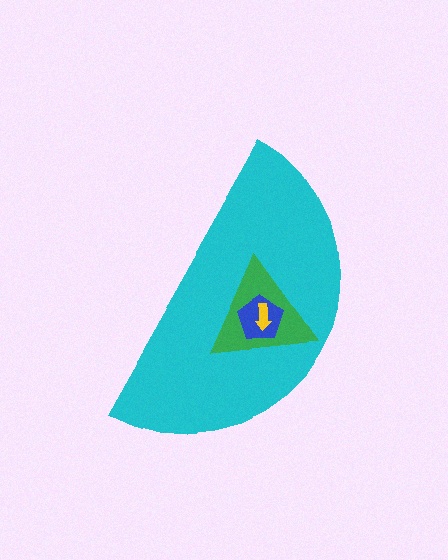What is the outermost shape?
The cyan semicircle.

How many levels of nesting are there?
4.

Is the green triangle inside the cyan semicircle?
Yes.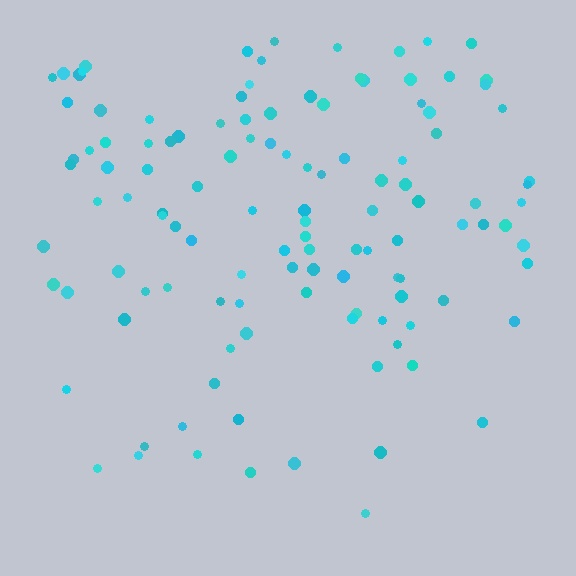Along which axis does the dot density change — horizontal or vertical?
Vertical.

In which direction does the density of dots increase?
From bottom to top, with the top side densest.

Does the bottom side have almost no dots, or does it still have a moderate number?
Still a moderate number, just noticeably fewer than the top.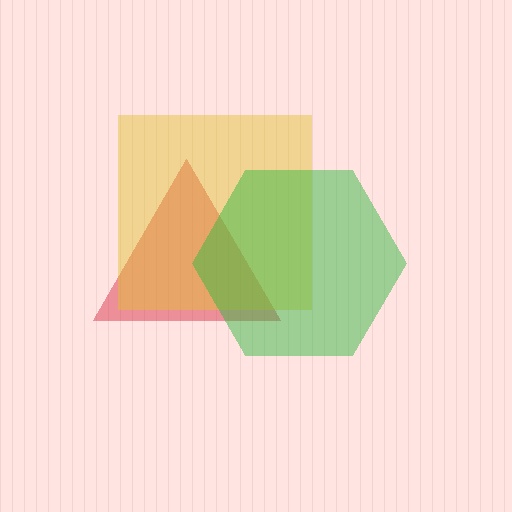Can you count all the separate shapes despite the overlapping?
Yes, there are 3 separate shapes.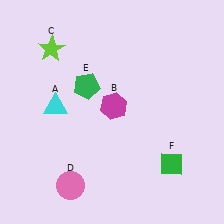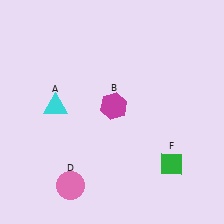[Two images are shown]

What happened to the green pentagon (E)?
The green pentagon (E) was removed in Image 2. It was in the top-left area of Image 1.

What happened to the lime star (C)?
The lime star (C) was removed in Image 2. It was in the top-left area of Image 1.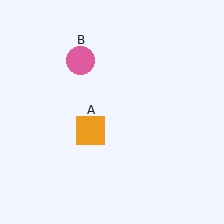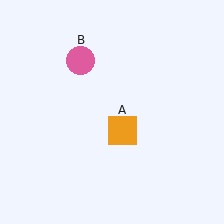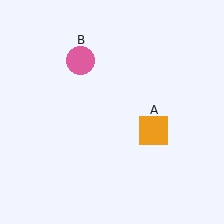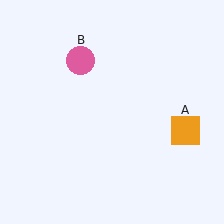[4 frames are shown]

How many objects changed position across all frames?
1 object changed position: orange square (object A).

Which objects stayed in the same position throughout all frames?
Pink circle (object B) remained stationary.